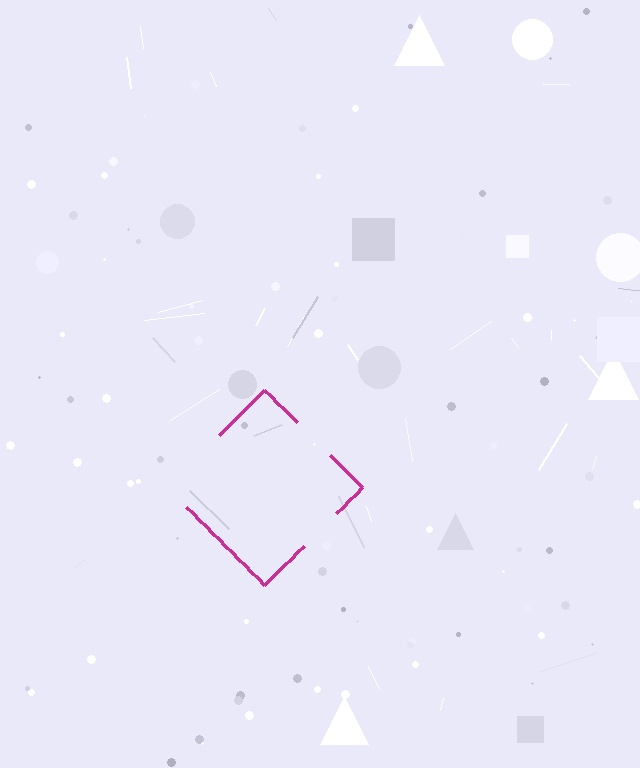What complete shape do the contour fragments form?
The contour fragments form a diamond.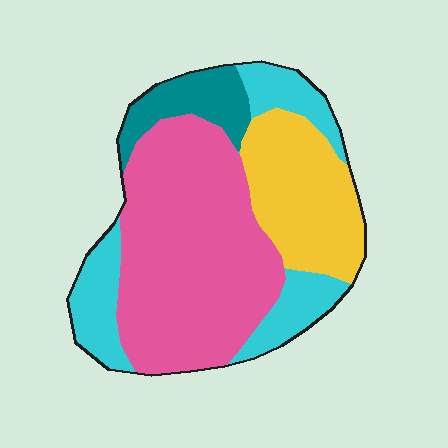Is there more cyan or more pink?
Pink.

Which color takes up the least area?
Teal, at roughly 10%.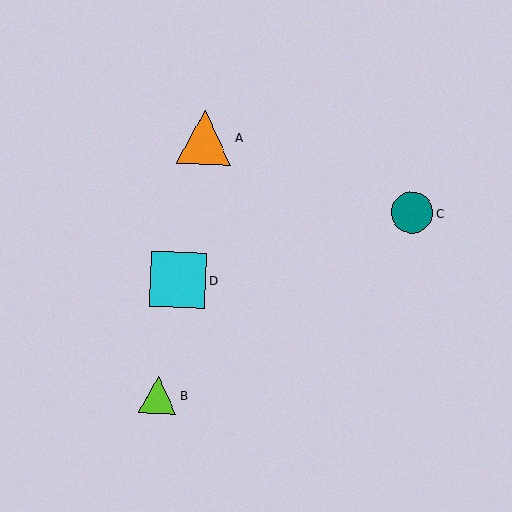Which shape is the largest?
The cyan square (labeled D) is the largest.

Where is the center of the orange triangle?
The center of the orange triangle is at (205, 137).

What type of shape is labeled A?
Shape A is an orange triangle.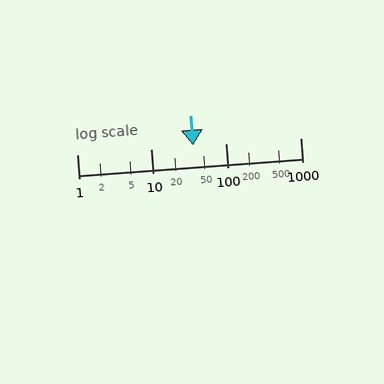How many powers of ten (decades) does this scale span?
The scale spans 3 decades, from 1 to 1000.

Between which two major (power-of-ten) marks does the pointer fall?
The pointer is between 10 and 100.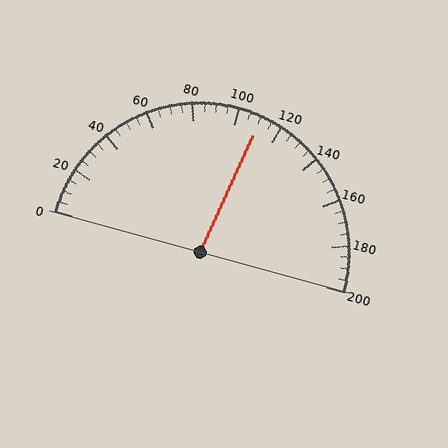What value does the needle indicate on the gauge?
The needle indicates approximately 110.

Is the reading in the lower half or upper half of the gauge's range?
The reading is in the upper half of the range (0 to 200).